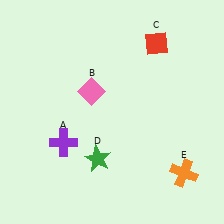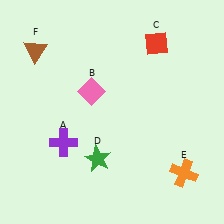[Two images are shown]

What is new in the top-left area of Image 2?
A brown triangle (F) was added in the top-left area of Image 2.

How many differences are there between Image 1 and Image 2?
There is 1 difference between the two images.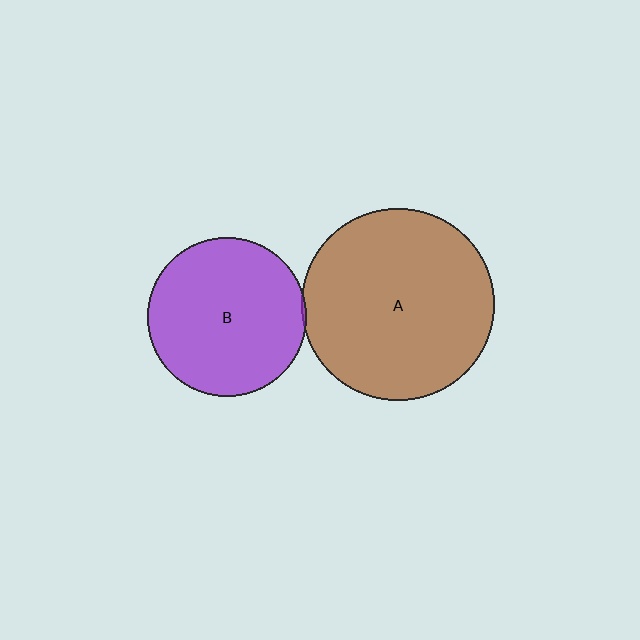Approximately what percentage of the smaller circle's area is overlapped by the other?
Approximately 5%.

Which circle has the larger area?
Circle A (brown).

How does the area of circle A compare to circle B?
Approximately 1.5 times.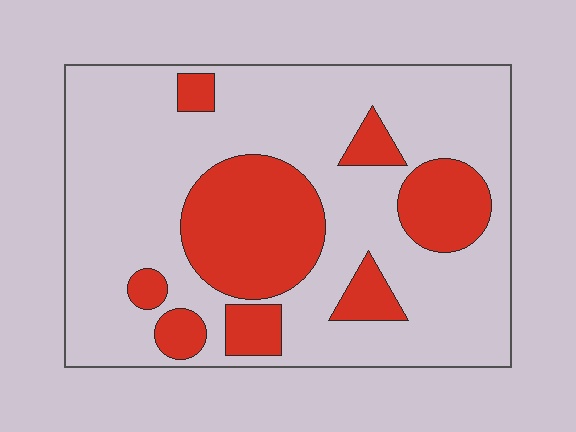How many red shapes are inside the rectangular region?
8.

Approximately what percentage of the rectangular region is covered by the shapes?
Approximately 25%.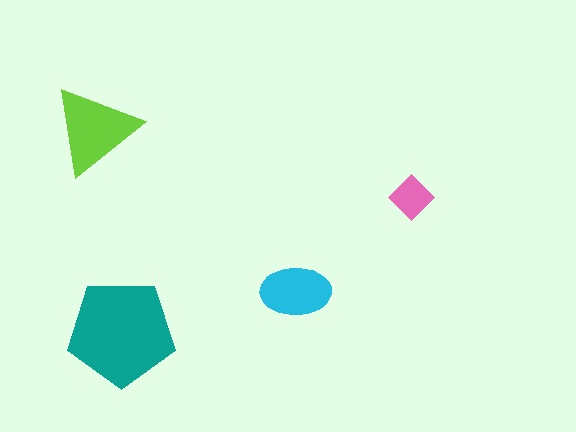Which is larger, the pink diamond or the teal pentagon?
The teal pentagon.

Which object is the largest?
The teal pentagon.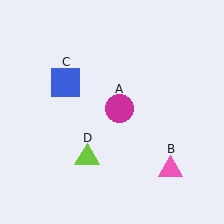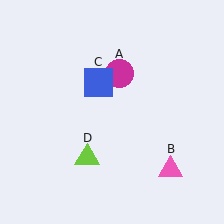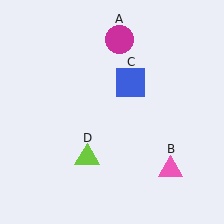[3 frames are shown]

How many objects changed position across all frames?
2 objects changed position: magenta circle (object A), blue square (object C).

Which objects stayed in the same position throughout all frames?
Pink triangle (object B) and lime triangle (object D) remained stationary.